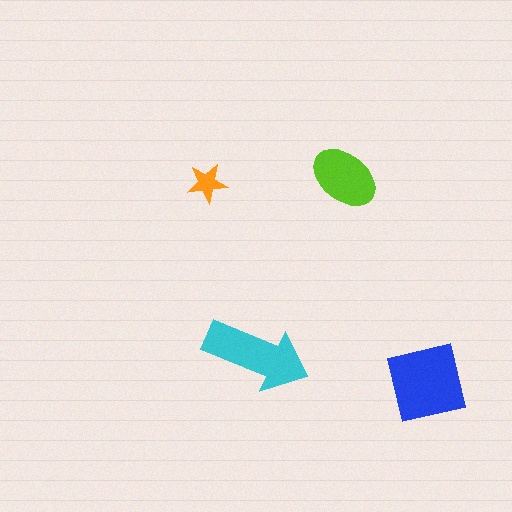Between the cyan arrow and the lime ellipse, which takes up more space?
The cyan arrow.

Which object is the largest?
The blue square.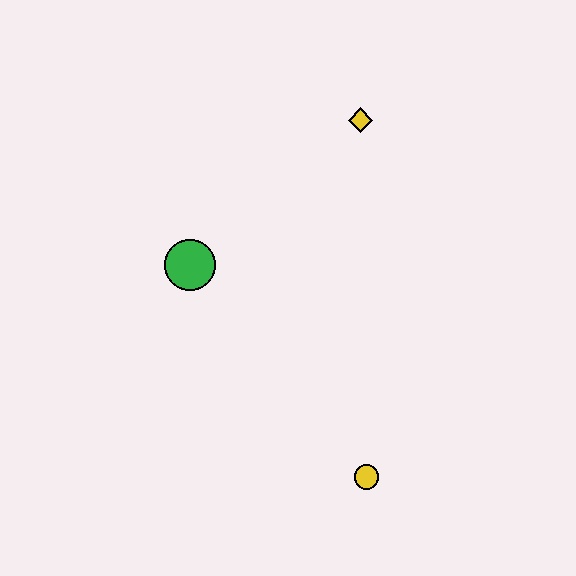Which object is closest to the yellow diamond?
The green circle is closest to the yellow diamond.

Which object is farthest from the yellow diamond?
The yellow circle is farthest from the yellow diamond.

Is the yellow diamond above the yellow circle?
Yes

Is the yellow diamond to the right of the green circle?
Yes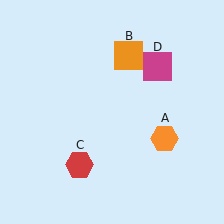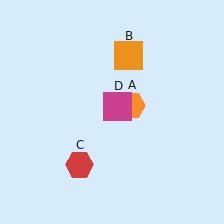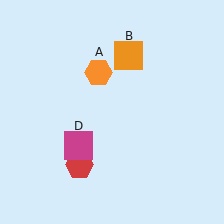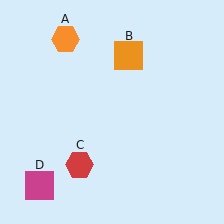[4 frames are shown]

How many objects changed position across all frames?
2 objects changed position: orange hexagon (object A), magenta square (object D).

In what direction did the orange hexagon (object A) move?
The orange hexagon (object A) moved up and to the left.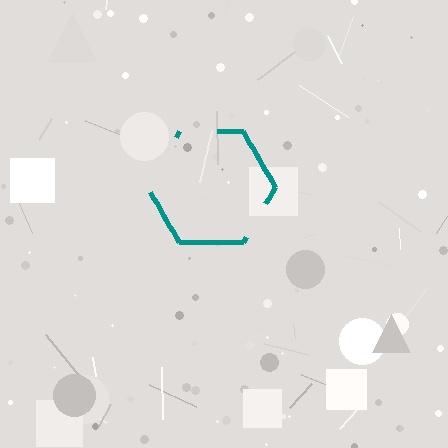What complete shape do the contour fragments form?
The contour fragments form a hexagon.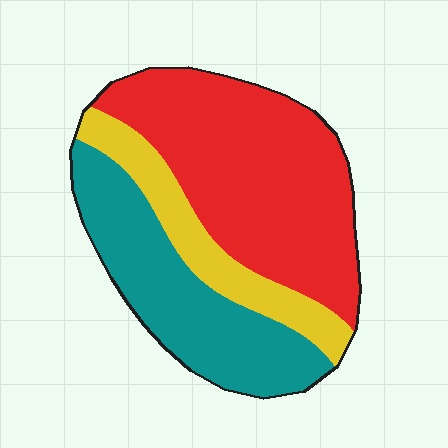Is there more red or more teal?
Red.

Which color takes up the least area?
Yellow, at roughly 20%.